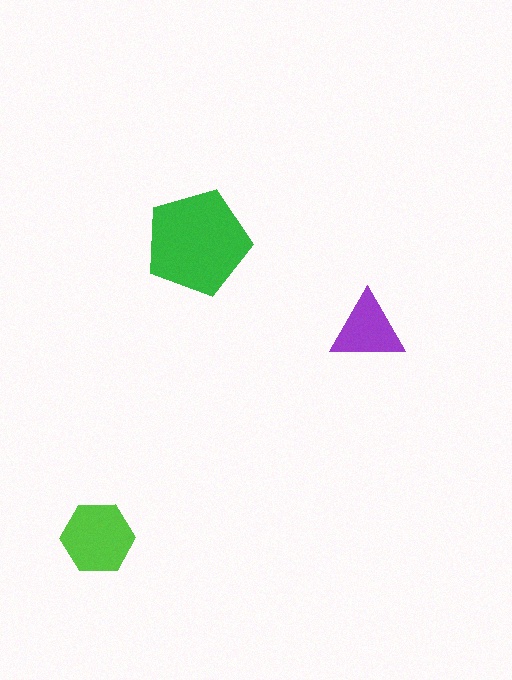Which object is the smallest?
The purple triangle.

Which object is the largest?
The green pentagon.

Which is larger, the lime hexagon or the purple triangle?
The lime hexagon.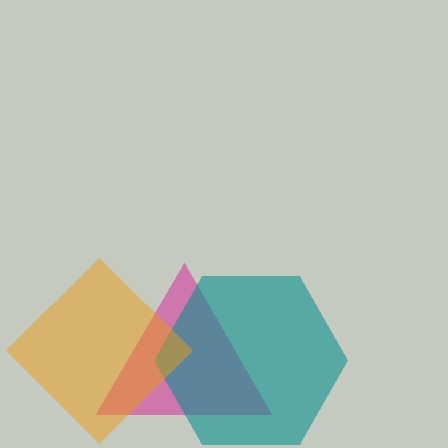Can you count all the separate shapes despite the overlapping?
Yes, there are 3 separate shapes.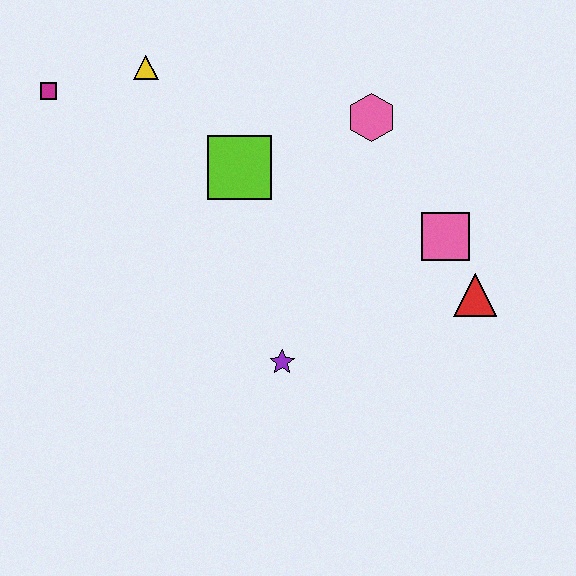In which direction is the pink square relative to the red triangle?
The pink square is above the red triangle.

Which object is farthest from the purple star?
The magenta square is farthest from the purple star.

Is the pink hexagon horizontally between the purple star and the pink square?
Yes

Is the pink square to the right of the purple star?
Yes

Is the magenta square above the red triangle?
Yes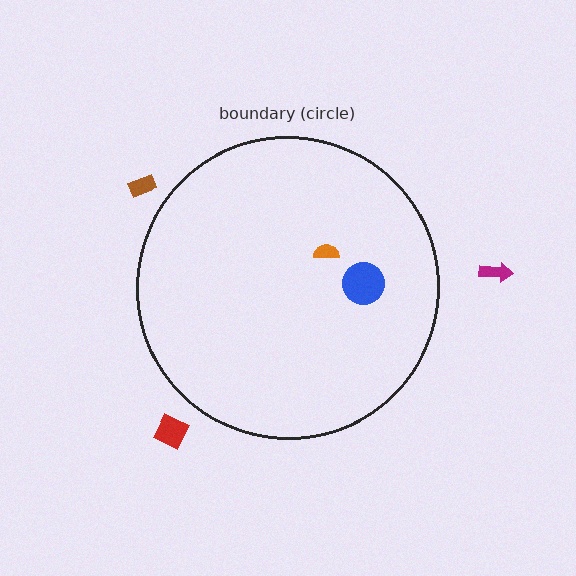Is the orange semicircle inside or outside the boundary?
Inside.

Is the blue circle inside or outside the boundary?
Inside.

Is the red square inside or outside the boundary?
Outside.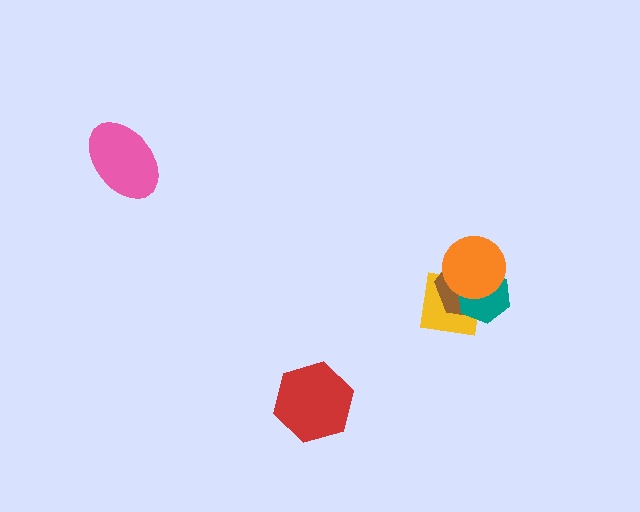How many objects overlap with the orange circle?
3 objects overlap with the orange circle.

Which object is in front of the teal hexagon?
The orange circle is in front of the teal hexagon.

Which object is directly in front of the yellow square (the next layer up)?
The brown hexagon is directly in front of the yellow square.